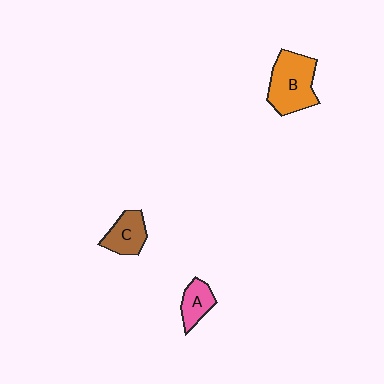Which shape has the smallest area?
Shape A (pink).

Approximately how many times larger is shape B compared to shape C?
Approximately 1.7 times.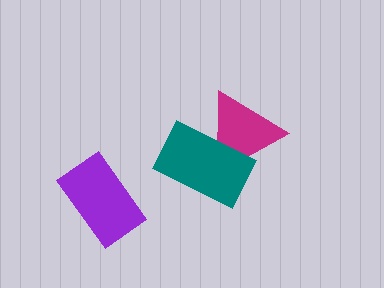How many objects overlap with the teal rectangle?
1 object overlaps with the teal rectangle.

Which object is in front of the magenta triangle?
The teal rectangle is in front of the magenta triangle.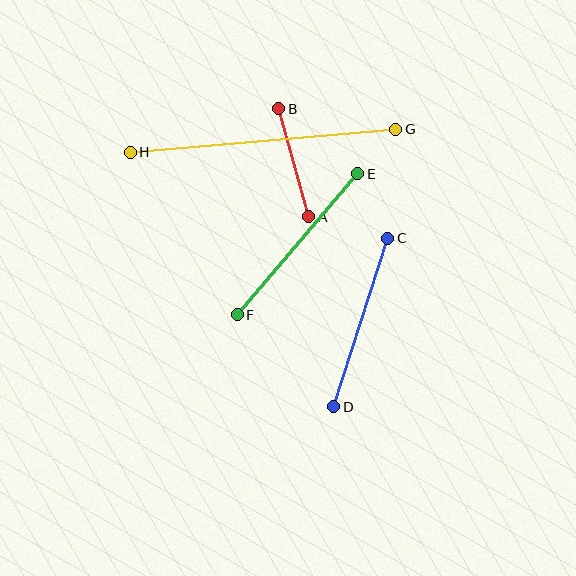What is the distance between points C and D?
The distance is approximately 177 pixels.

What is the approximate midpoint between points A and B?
The midpoint is at approximately (294, 163) pixels.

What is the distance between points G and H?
The distance is approximately 266 pixels.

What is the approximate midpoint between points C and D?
The midpoint is at approximately (361, 322) pixels.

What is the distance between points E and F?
The distance is approximately 185 pixels.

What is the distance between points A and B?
The distance is approximately 112 pixels.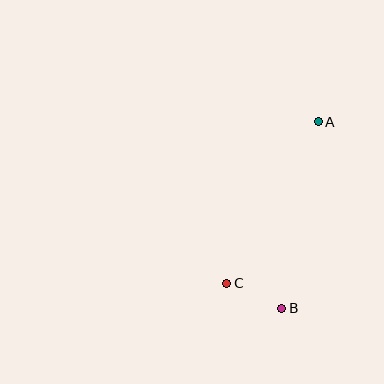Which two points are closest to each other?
Points B and C are closest to each other.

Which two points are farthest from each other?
Points A and B are farthest from each other.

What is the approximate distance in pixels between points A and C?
The distance between A and C is approximately 186 pixels.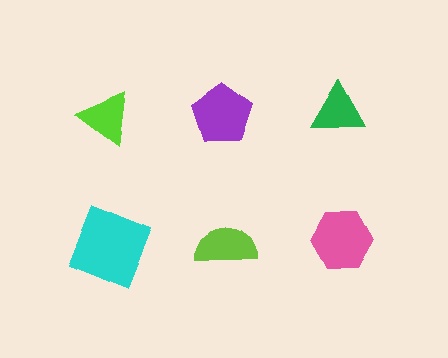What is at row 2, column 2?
A lime semicircle.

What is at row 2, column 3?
A pink hexagon.